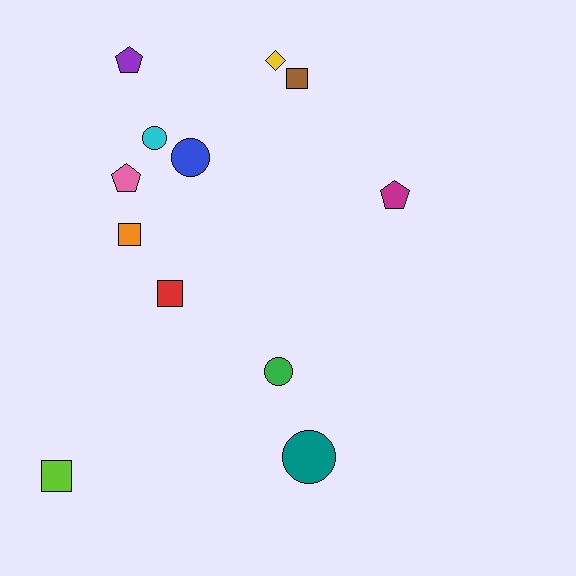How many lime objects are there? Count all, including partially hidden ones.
There is 1 lime object.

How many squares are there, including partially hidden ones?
There are 4 squares.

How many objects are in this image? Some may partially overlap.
There are 12 objects.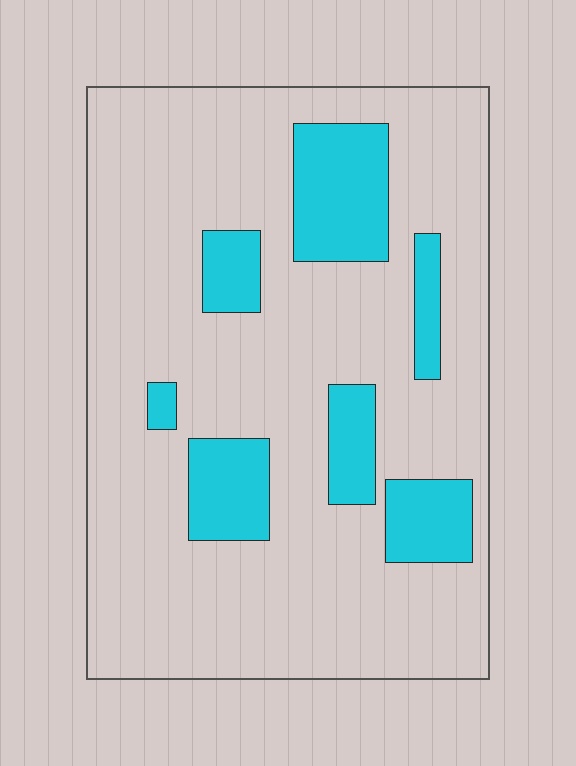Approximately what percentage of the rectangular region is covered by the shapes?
Approximately 20%.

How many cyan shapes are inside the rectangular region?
7.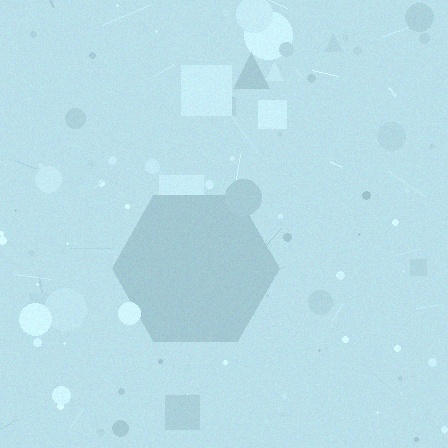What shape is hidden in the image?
A hexagon is hidden in the image.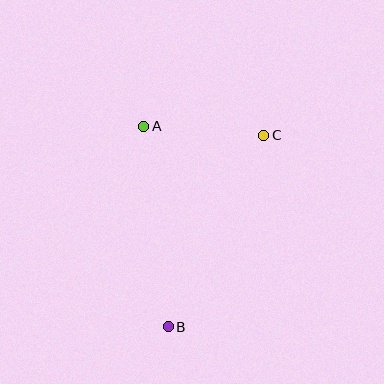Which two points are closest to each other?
Points A and C are closest to each other.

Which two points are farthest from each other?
Points B and C are farthest from each other.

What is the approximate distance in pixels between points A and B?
The distance between A and B is approximately 202 pixels.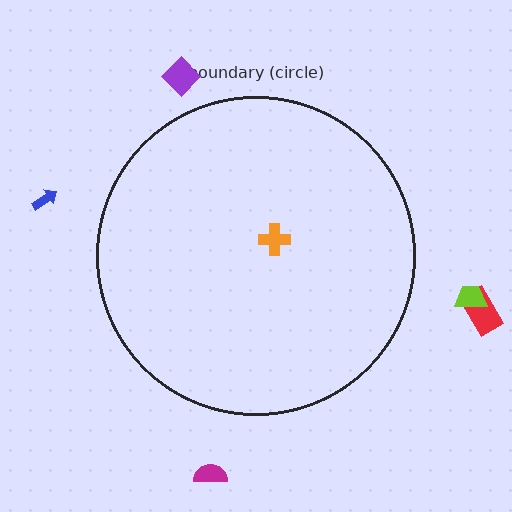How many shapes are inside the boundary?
1 inside, 5 outside.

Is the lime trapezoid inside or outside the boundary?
Outside.